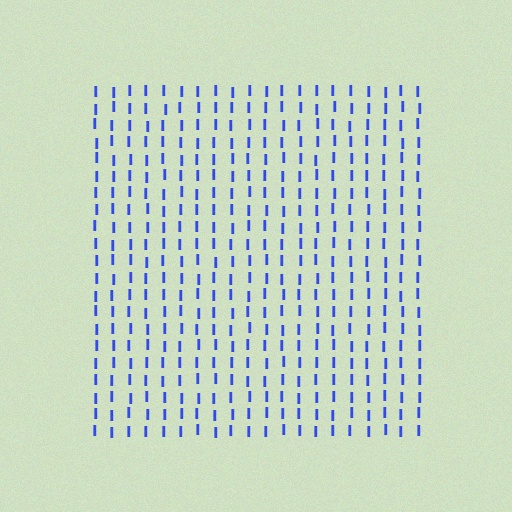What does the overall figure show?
The overall figure shows a square.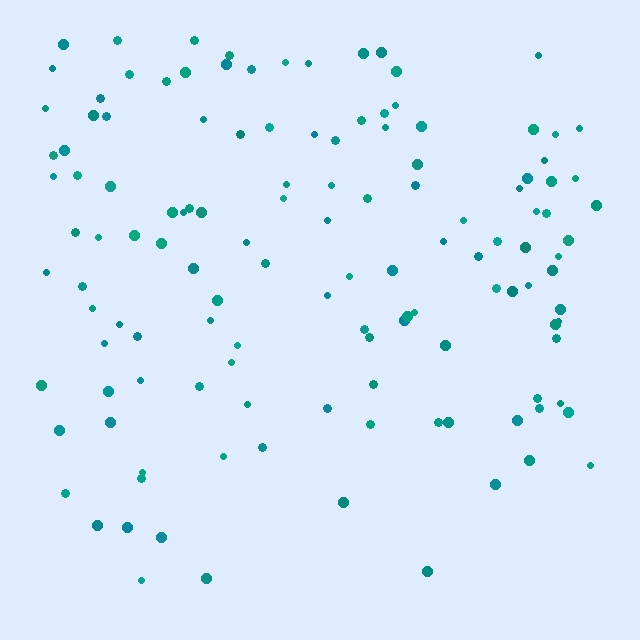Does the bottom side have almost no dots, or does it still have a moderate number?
Still a moderate number, just noticeably fewer than the top.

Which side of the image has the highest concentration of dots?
The top.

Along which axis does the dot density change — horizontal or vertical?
Vertical.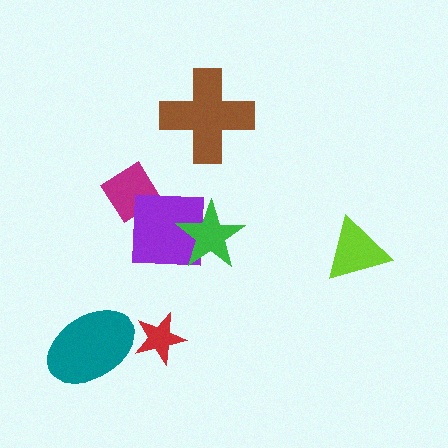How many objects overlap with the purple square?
2 objects overlap with the purple square.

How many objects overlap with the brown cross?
0 objects overlap with the brown cross.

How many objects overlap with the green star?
1 object overlaps with the green star.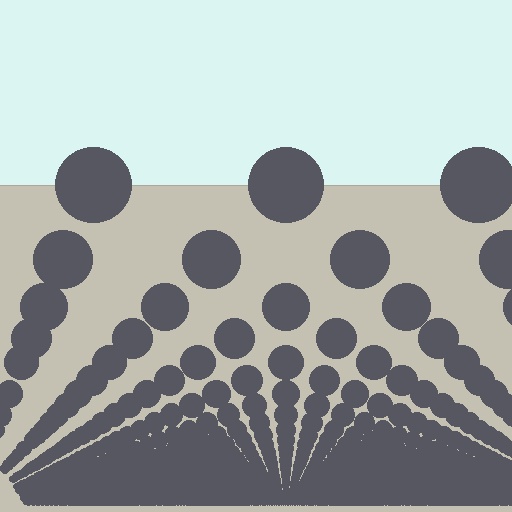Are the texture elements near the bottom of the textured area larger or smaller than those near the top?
Smaller. The gradient is inverted — elements near the bottom are smaller and denser.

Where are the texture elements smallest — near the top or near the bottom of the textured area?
Near the bottom.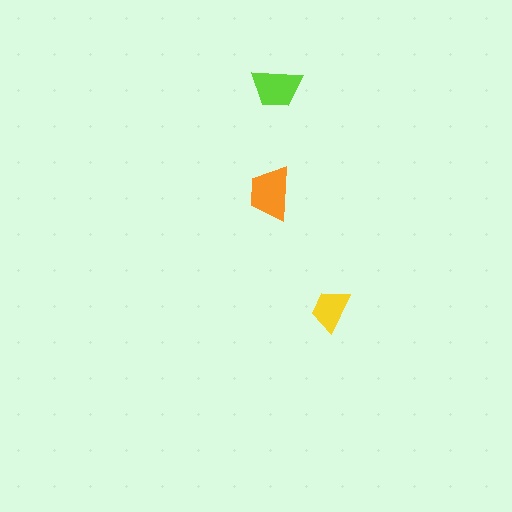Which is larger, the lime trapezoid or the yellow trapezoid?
The lime one.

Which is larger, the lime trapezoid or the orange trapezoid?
The orange one.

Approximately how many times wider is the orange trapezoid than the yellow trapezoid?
About 1.5 times wider.